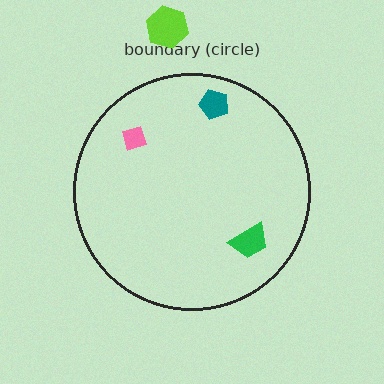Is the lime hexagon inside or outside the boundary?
Outside.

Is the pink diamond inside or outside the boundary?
Inside.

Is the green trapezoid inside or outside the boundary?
Inside.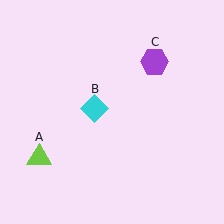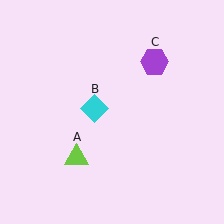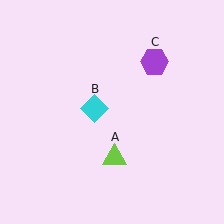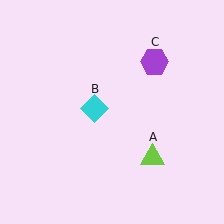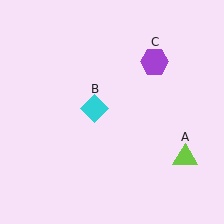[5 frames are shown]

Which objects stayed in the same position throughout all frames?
Cyan diamond (object B) and purple hexagon (object C) remained stationary.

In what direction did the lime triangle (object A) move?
The lime triangle (object A) moved right.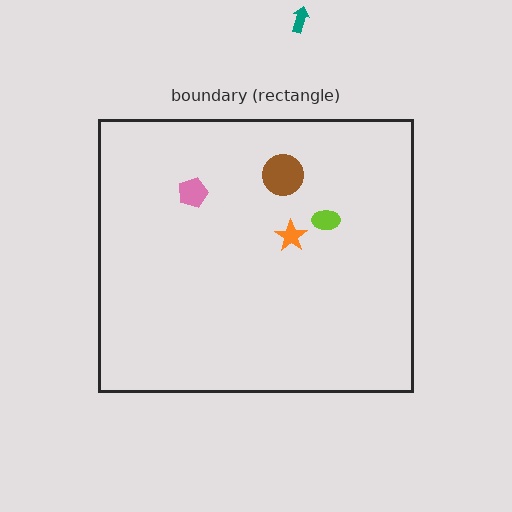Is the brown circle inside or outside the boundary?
Inside.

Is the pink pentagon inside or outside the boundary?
Inside.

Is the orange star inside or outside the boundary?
Inside.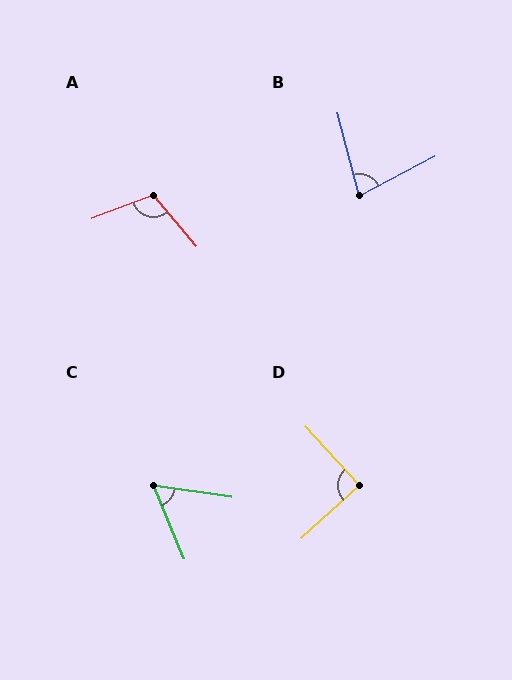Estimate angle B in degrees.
Approximately 77 degrees.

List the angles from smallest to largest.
C (59°), B (77°), D (91°), A (109°).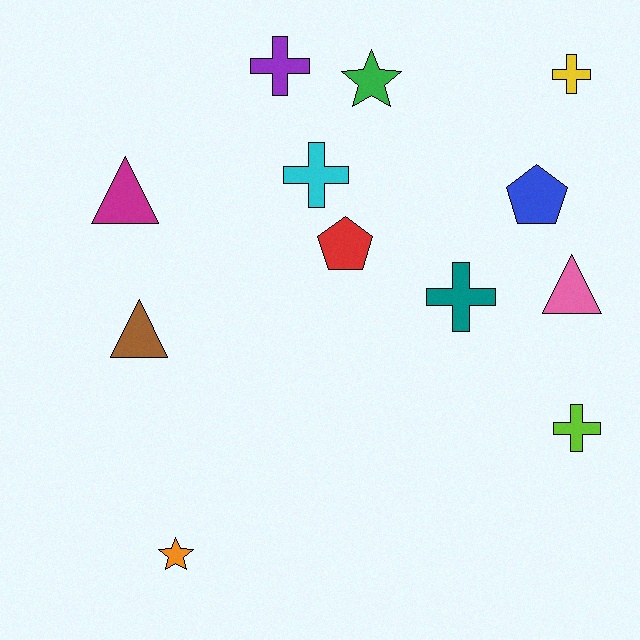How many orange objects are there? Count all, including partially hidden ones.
There is 1 orange object.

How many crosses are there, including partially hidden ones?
There are 5 crosses.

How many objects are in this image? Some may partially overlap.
There are 12 objects.